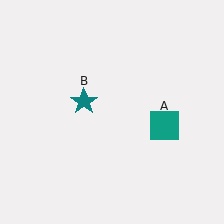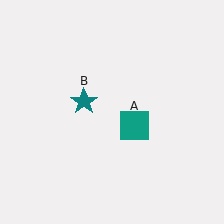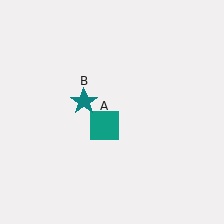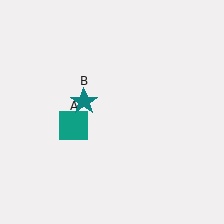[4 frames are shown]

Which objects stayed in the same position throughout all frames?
Teal star (object B) remained stationary.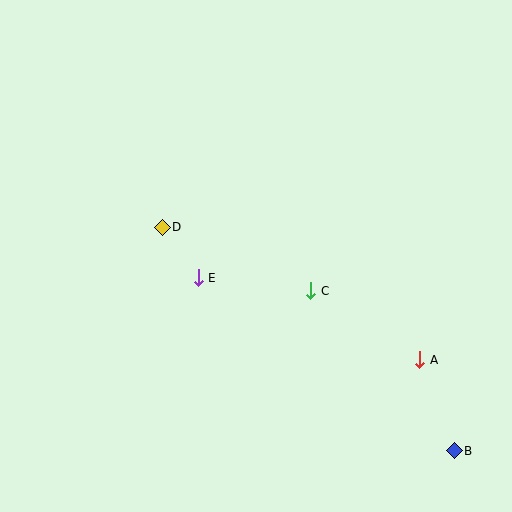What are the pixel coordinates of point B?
Point B is at (454, 451).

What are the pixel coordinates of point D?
Point D is at (162, 227).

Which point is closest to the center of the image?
Point E at (198, 278) is closest to the center.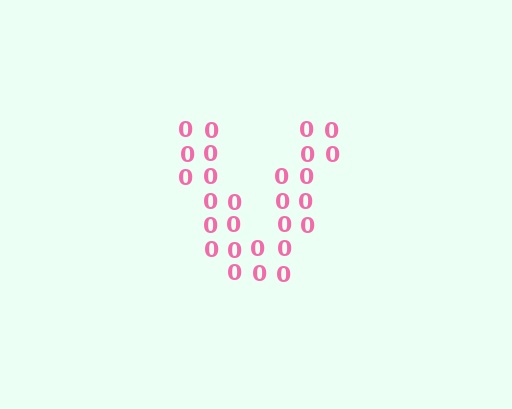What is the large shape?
The large shape is the letter V.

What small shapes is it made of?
It is made of small digit 0's.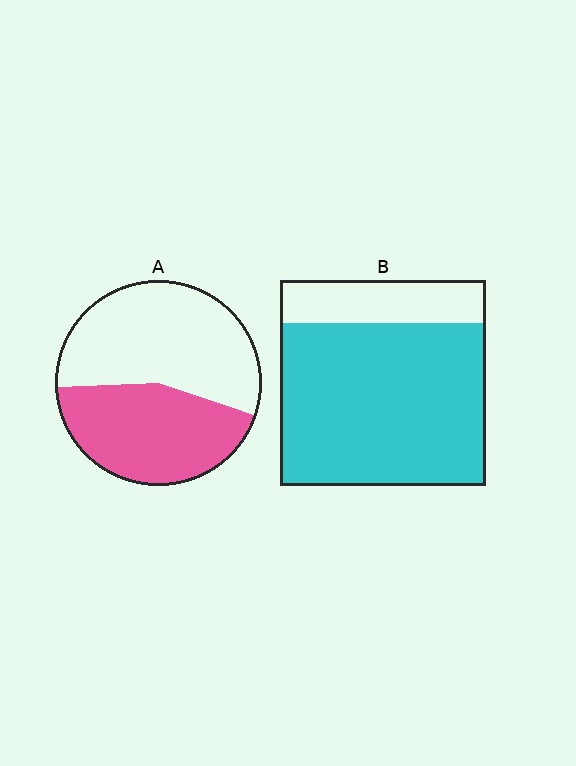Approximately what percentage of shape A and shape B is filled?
A is approximately 45% and B is approximately 80%.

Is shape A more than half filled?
No.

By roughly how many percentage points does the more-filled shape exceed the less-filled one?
By roughly 35 percentage points (B over A).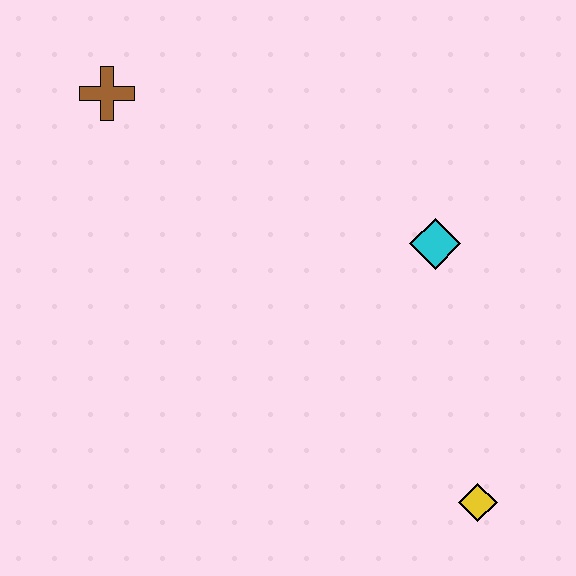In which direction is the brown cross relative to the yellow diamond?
The brown cross is above the yellow diamond.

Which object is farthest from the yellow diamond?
The brown cross is farthest from the yellow diamond.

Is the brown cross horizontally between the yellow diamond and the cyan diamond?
No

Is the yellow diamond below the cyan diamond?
Yes